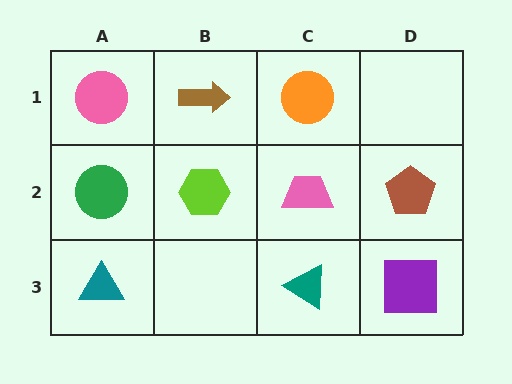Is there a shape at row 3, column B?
No, that cell is empty.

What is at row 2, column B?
A lime hexagon.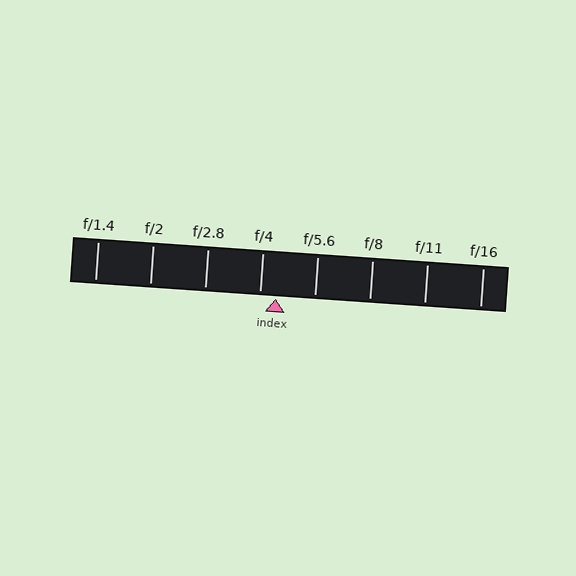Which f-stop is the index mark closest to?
The index mark is closest to f/4.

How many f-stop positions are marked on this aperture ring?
There are 8 f-stop positions marked.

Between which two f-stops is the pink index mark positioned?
The index mark is between f/4 and f/5.6.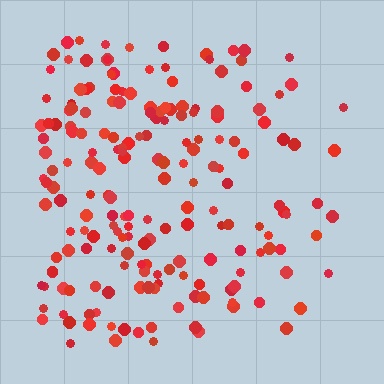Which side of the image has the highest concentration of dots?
The left.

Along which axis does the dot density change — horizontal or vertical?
Horizontal.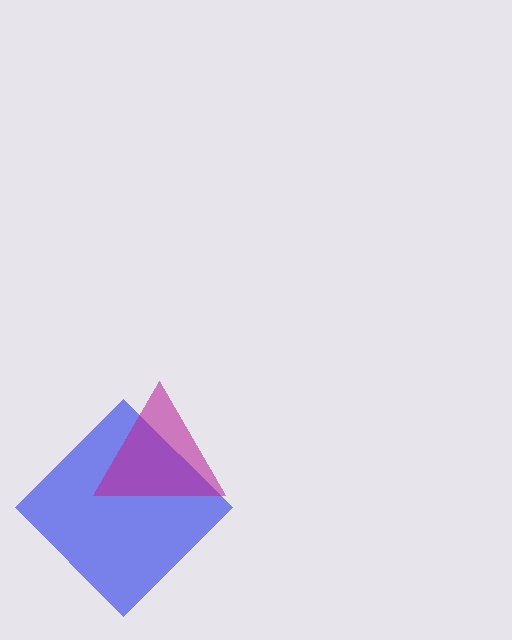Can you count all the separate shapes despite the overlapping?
Yes, there are 2 separate shapes.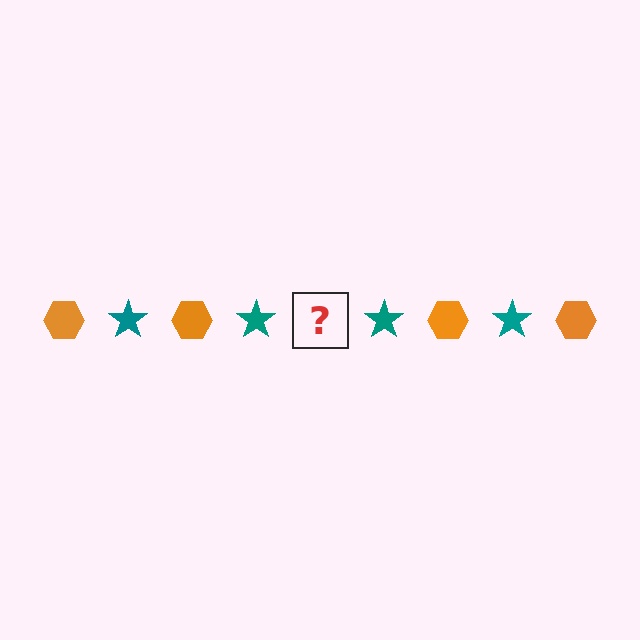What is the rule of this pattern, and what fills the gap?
The rule is that the pattern alternates between orange hexagon and teal star. The gap should be filled with an orange hexagon.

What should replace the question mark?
The question mark should be replaced with an orange hexagon.